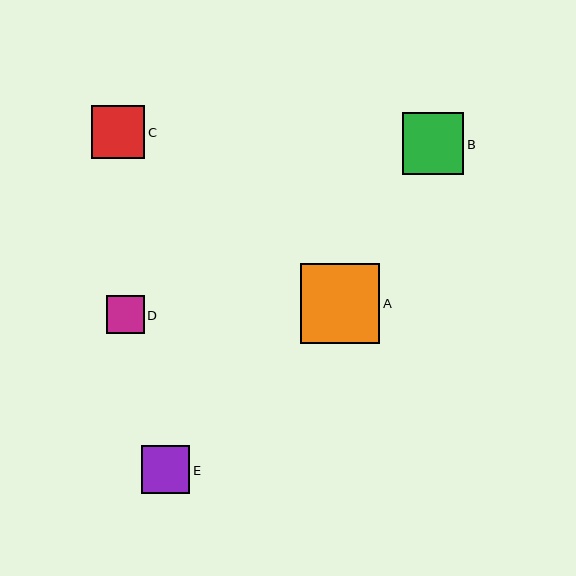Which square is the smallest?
Square D is the smallest with a size of approximately 38 pixels.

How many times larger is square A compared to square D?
Square A is approximately 2.1 times the size of square D.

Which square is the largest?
Square A is the largest with a size of approximately 79 pixels.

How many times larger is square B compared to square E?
Square B is approximately 1.3 times the size of square E.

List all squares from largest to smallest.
From largest to smallest: A, B, C, E, D.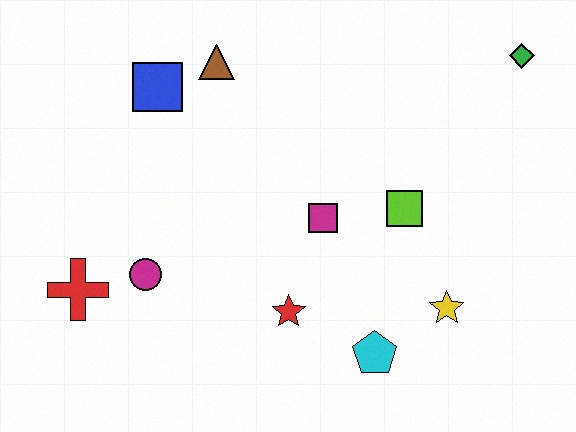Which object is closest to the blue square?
The brown triangle is closest to the blue square.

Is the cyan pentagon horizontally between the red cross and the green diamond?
Yes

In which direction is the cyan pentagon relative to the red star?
The cyan pentagon is to the right of the red star.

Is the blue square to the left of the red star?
Yes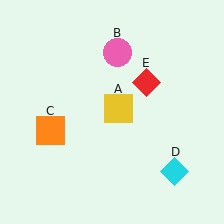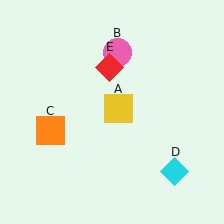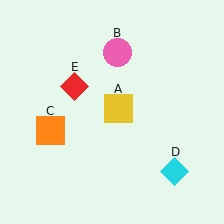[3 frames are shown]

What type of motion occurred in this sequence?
The red diamond (object E) rotated counterclockwise around the center of the scene.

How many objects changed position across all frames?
1 object changed position: red diamond (object E).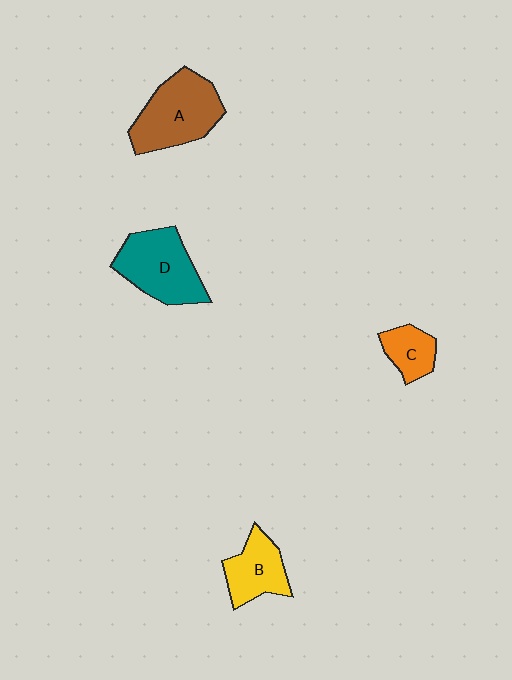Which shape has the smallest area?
Shape C (orange).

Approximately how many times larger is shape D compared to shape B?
Approximately 1.5 times.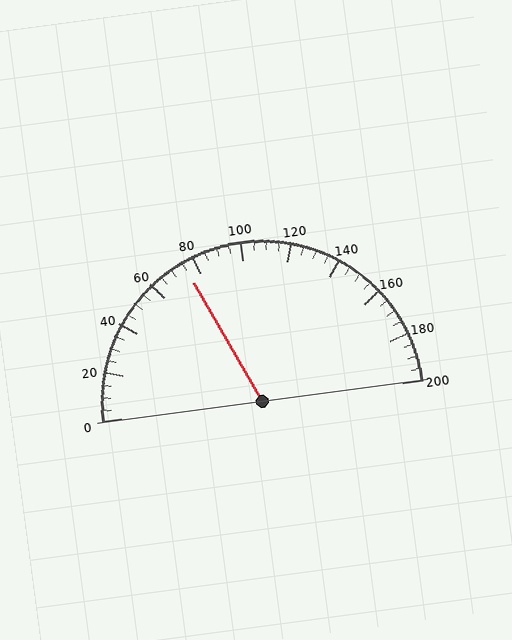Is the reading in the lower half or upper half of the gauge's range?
The reading is in the lower half of the range (0 to 200).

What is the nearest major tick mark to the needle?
The nearest major tick mark is 80.